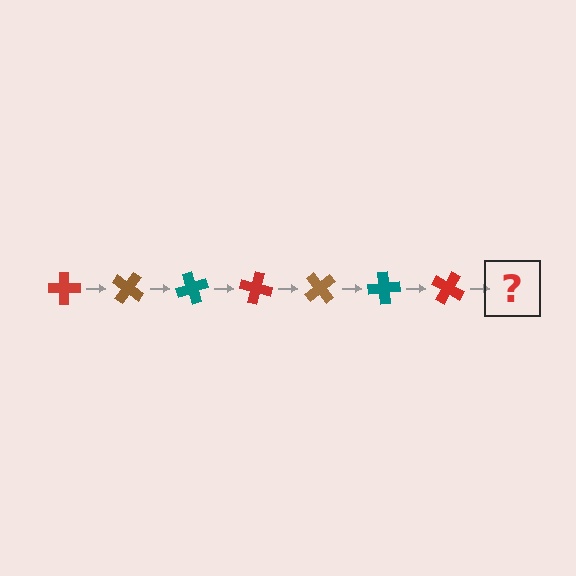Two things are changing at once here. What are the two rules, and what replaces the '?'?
The two rules are that it rotates 35 degrees each step and the color cycles through red, brown, and teal. The '?' should be a brown cross, rotated 245 degrees from the start.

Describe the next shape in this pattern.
It should be a brown cross, rotated 245 degrees from the start.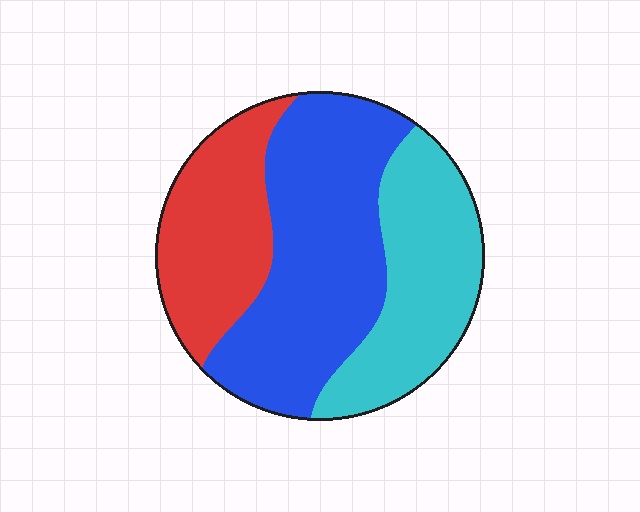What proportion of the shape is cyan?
Cyan takes up between a sixth and a third of the shape.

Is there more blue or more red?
Blue.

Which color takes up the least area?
Red, at roughly 25%.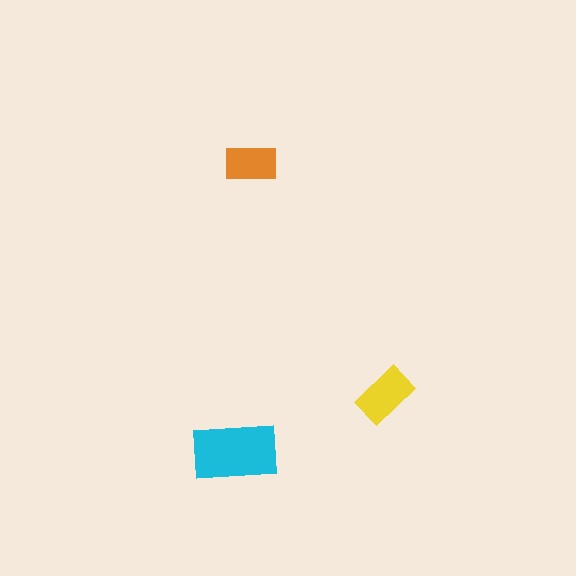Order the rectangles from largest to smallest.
the cyan one, the yellow one, the orange one.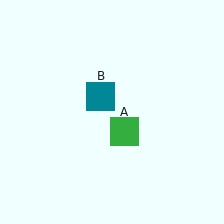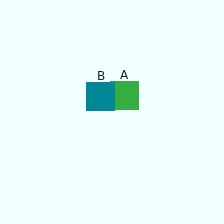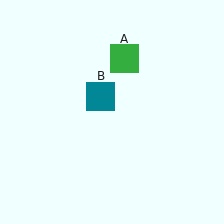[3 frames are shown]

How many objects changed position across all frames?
1 object changed position: green square (object A).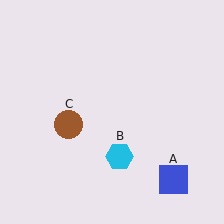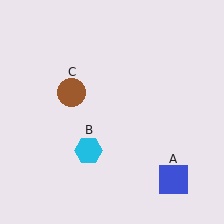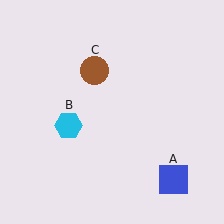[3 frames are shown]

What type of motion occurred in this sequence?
The cyan hexagon (object B), brown circle (object C) rotated clockwise around the center of the scene.